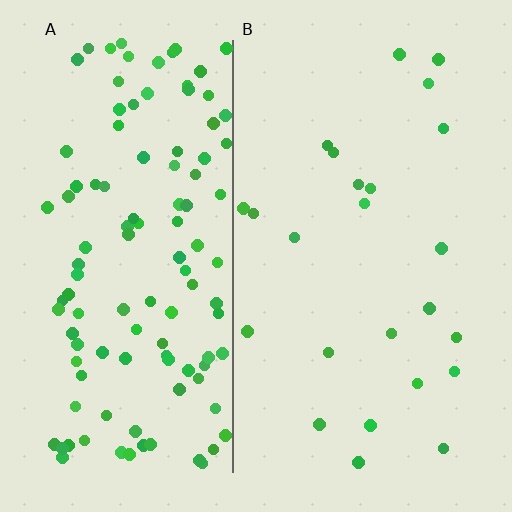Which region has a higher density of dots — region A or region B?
A (the left).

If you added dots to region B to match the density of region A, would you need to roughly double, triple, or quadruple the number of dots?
Approximately quadruple.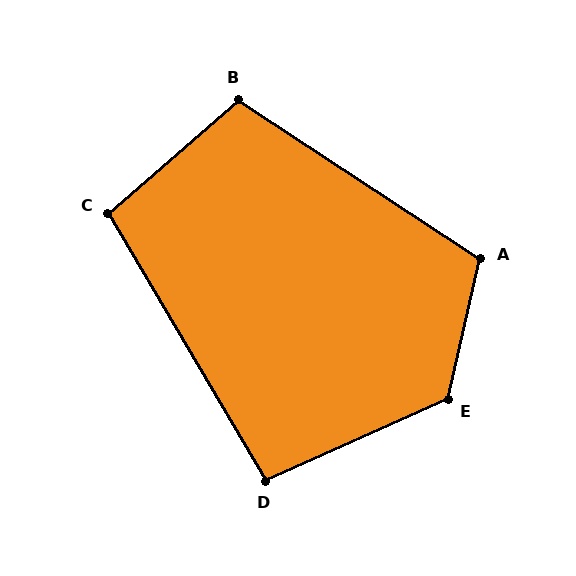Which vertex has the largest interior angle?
E, at approximately 127 degrees.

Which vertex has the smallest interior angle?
D, at approximately 96 degrees.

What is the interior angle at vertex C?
Approximately 101 degrees (obtuse).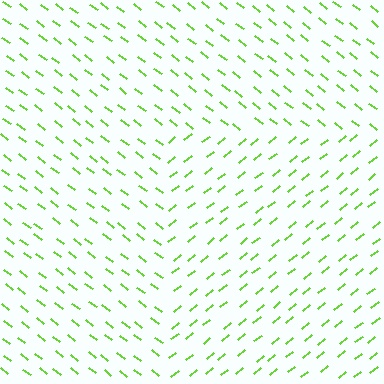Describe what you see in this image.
The image is filled with small lime line segments. A rectangle region in the image has lines oriented differently from the surrounding lines, creating a visible texture boundary.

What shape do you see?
I see a rectangle.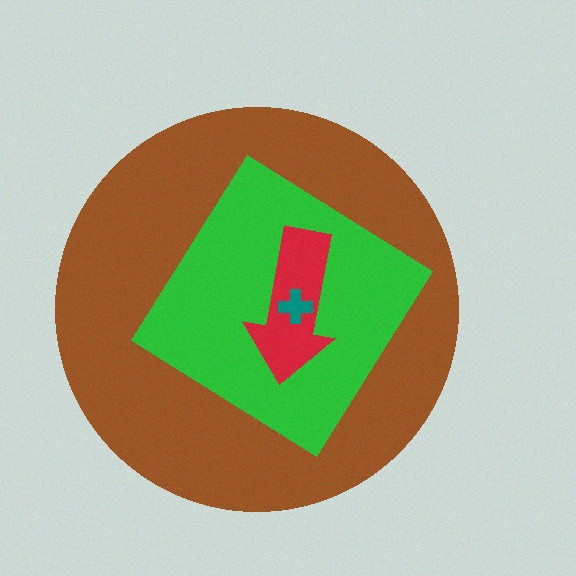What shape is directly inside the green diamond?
The red arrow.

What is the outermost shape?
The brown circle.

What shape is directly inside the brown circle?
The green diamond.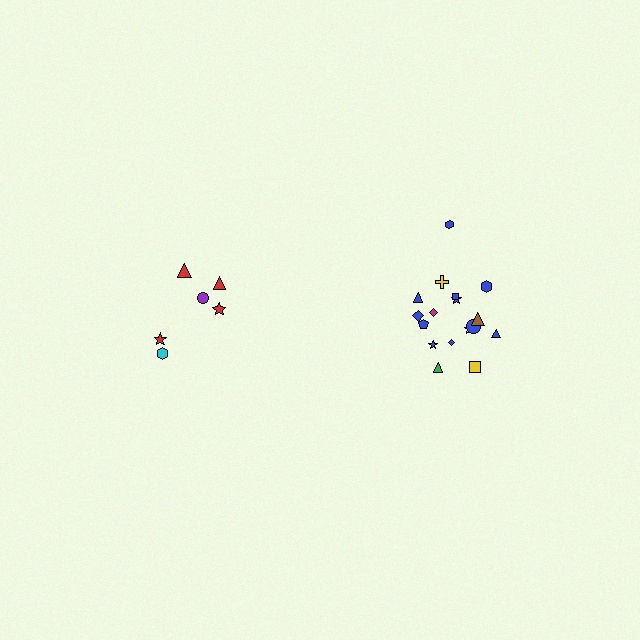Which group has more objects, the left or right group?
The right group.